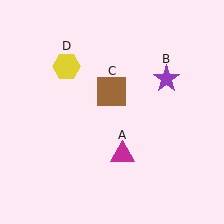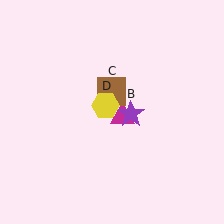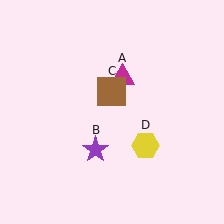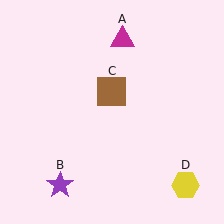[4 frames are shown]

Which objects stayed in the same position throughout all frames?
Brown square (object C) remained stationary.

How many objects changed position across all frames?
3 objects changed position: magenta triangle (object A), purple star (object B), yellow hexagon (object D).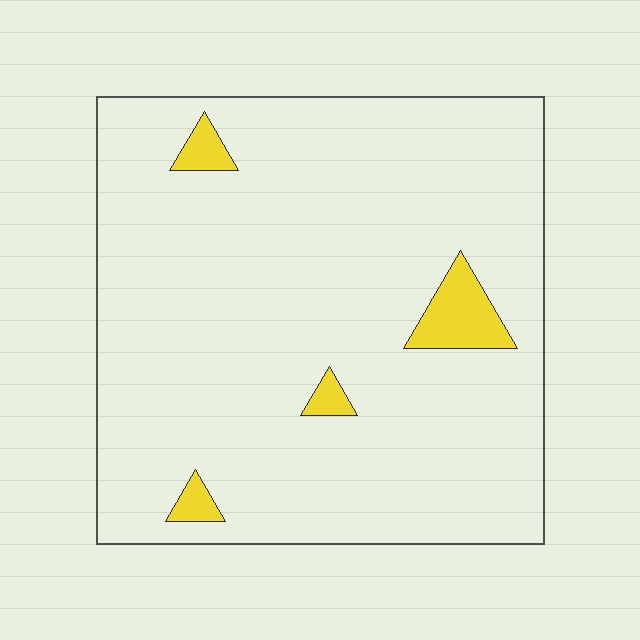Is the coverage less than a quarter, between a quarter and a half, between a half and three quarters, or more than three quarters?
Less than a quarter.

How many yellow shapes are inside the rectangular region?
4.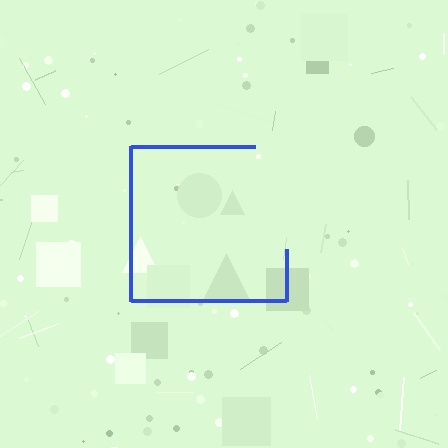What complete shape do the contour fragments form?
The contour fragments form a square.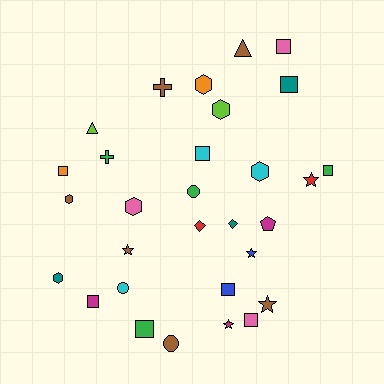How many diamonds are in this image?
There are 2 diamonds.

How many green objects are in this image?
There are 4 green objects.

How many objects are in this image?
There are 30 objects.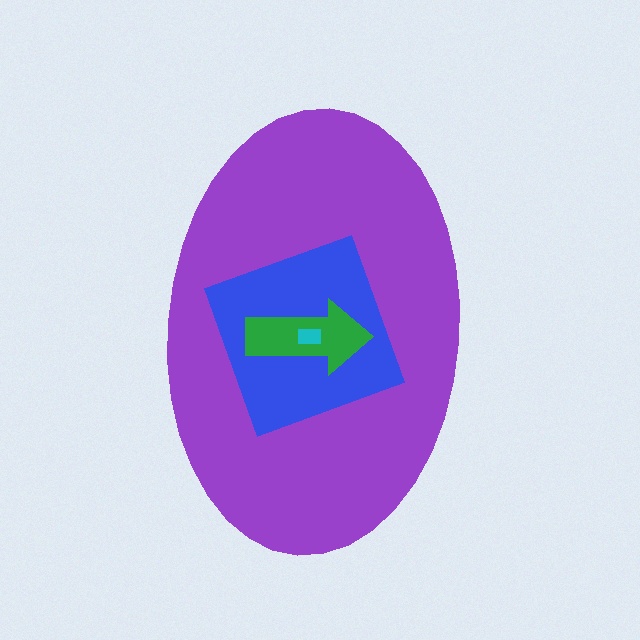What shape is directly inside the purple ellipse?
The blue diamond.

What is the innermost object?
The cyan rectangle.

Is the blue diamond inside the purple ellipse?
Yes.